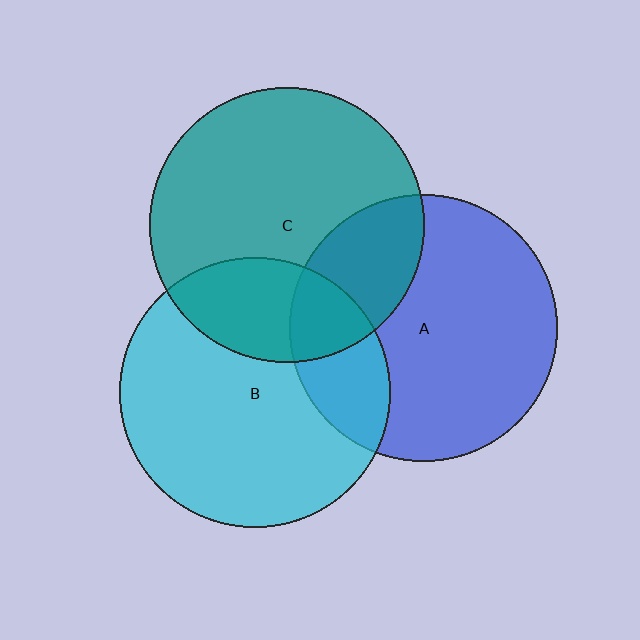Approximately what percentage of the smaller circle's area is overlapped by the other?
Approximately 25%.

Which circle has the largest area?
Circle C (teal).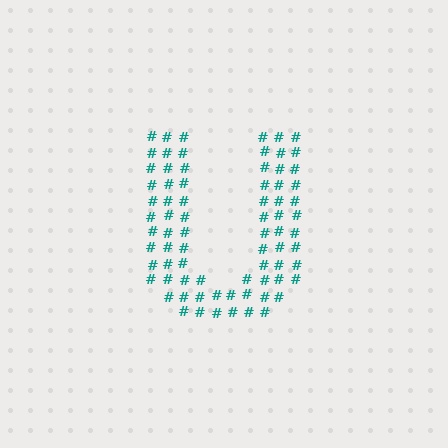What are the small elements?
The small elements are hash symbols.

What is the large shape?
The large shape is the letter U.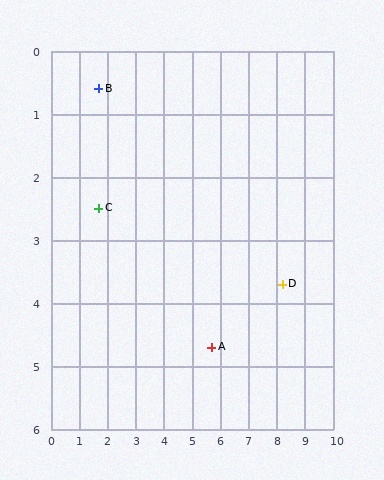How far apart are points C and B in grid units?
Points C and B are about 1.9 grid units apart.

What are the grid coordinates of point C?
Point C is at approximately (1.7, 2.5).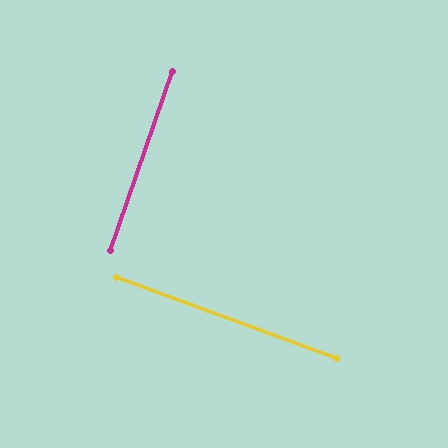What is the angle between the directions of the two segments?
Approximately 89 degrees.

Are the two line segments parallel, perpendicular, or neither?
Perpendicular — they meet at approximately 89°.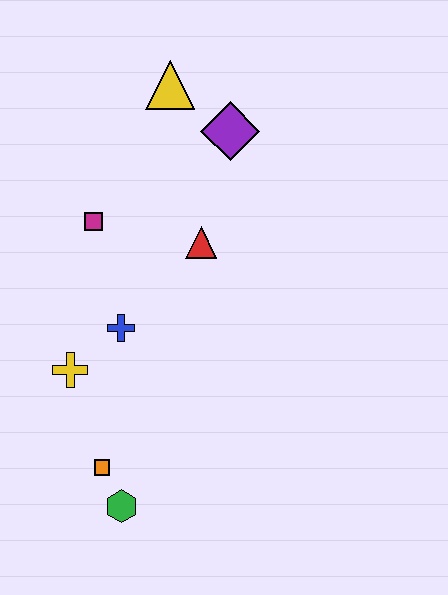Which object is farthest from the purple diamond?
The green hexagon is farthest from the purple diamond.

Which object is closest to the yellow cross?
The blue cross is closest to the yellow cross.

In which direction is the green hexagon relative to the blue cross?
The green hexagon is below the blue cross.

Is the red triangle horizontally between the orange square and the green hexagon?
No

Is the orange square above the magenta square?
No